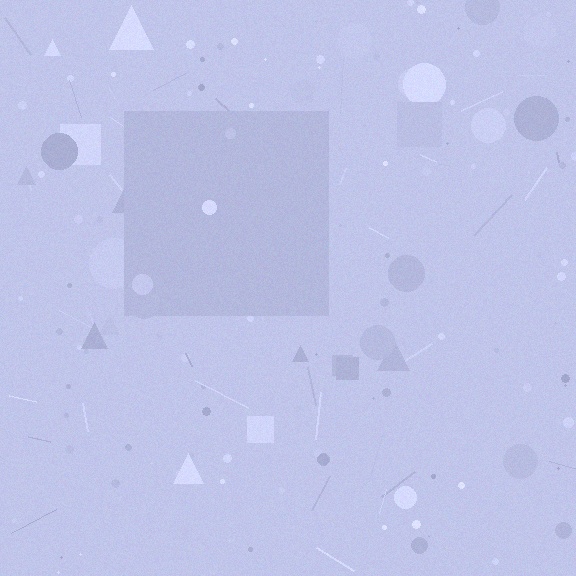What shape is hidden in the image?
A square is hidden in the image.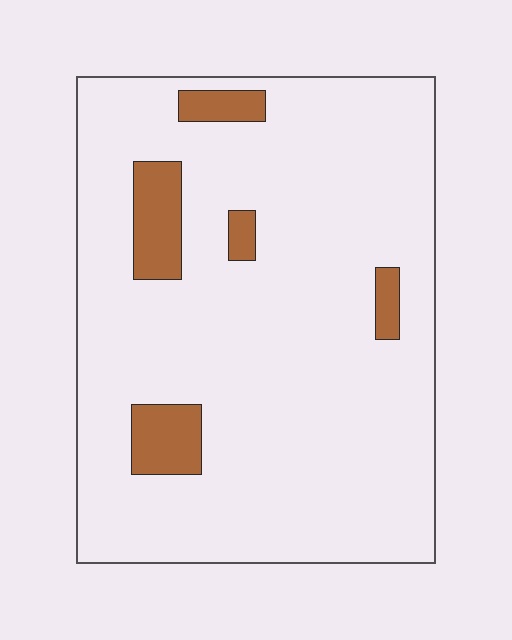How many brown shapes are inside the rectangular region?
5.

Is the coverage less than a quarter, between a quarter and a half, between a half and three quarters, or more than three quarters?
Less than a quarter.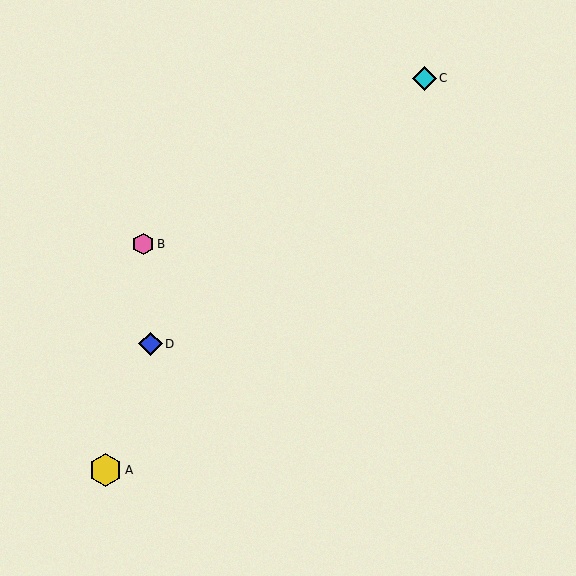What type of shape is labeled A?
Shape A is a yellow hexagon.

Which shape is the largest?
The yellow hexagon (labeled A) is the largest.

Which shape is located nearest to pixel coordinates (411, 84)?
The cyan diamond (labeled C) at (424, 78) is nearest to that location.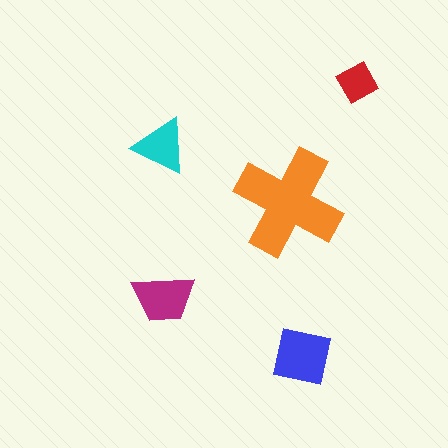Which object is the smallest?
The red square.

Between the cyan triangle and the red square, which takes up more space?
The cyan triangle.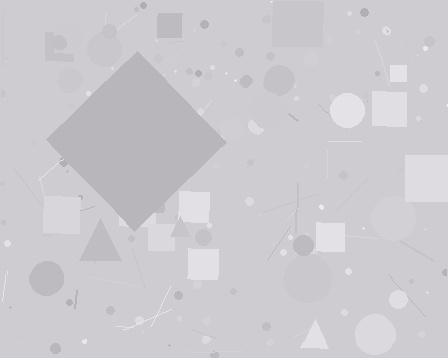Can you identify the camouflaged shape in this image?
The camouflaged shape is a diamond.